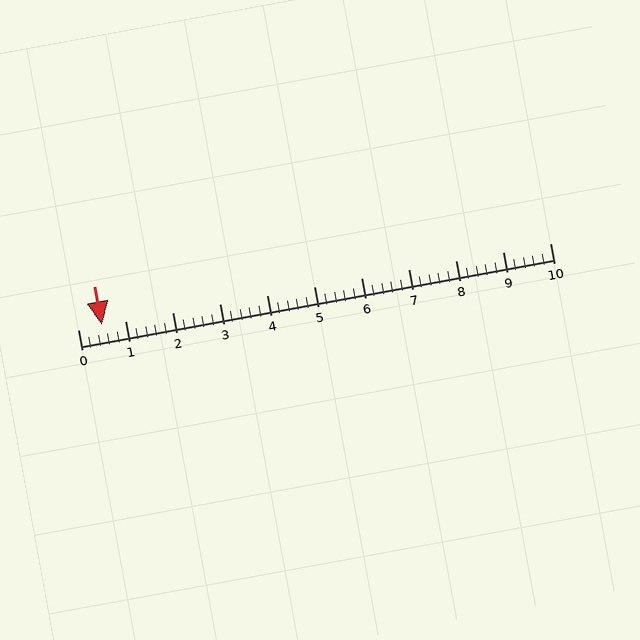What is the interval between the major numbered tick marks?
The major tick marks are spaced 1 units apart.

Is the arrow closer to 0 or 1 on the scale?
The arrow is closer to 1.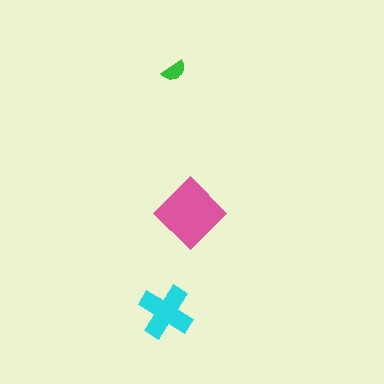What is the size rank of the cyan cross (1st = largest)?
2nd.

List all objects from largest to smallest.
The pink diamond, the cyan cross, the green semicircle.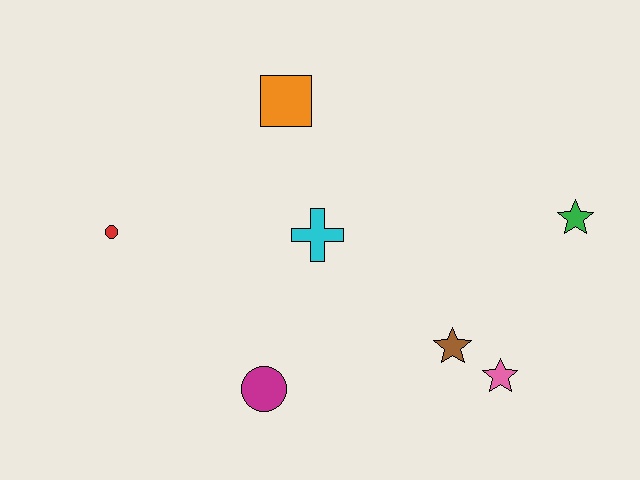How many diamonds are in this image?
There are no diamonds.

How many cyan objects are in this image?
There is 1 cyan object.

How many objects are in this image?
There are 7 objects.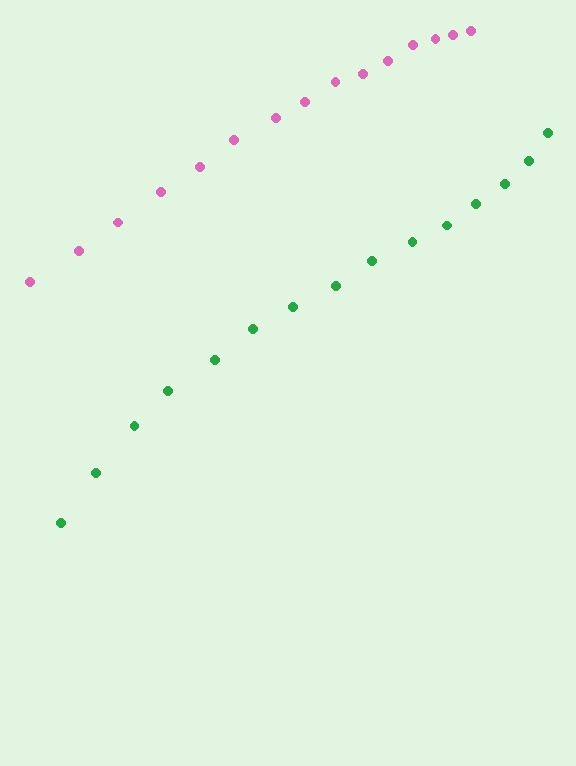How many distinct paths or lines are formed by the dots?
There are 2 distinct paths.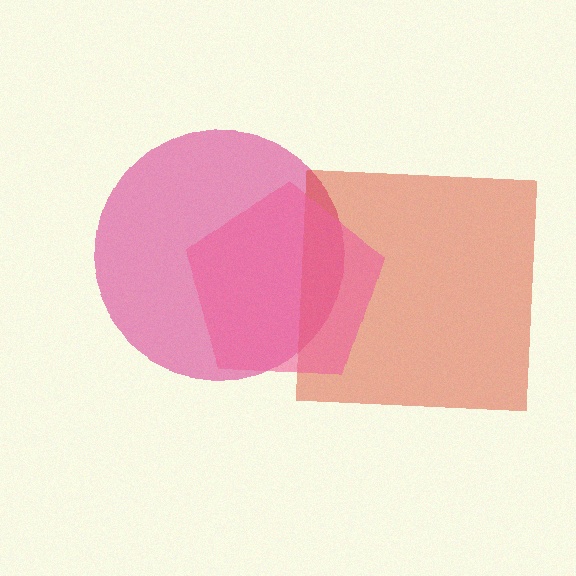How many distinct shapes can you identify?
There are 3 distinct shapes: a magenta circle, a red square, a pink pentagon.